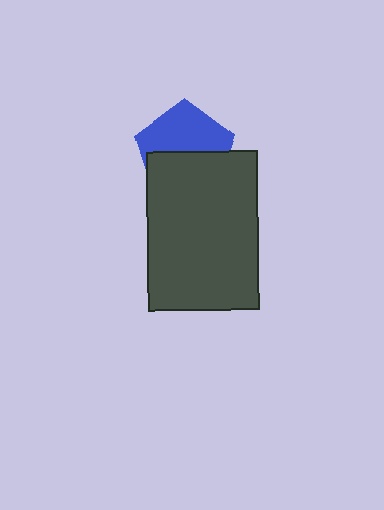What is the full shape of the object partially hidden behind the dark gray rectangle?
The partially hidden object is a blue pentagon.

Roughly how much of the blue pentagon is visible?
About half of it is visible (roughly 51%).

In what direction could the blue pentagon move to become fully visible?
The blue pentagon could move up. That would shift it out from behind the dark gray rectangle entirely.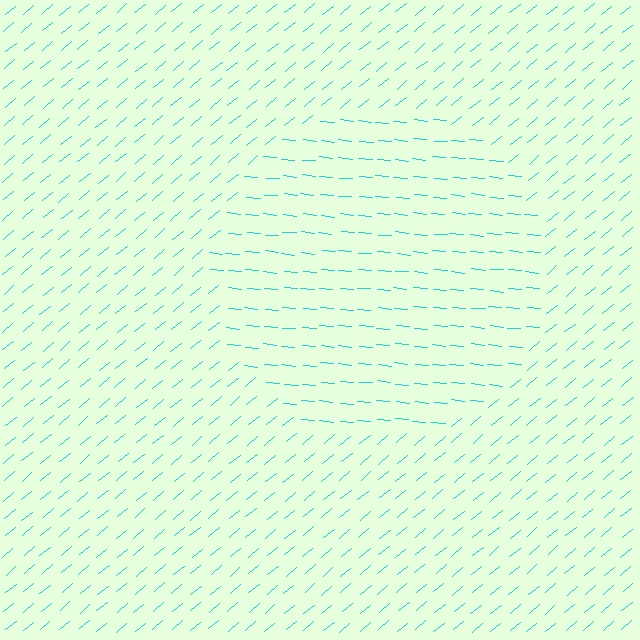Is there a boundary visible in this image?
Yes, there is a texture boundary formed by a change in line orientation.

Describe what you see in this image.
The image is filled with small cyan line segments. A circle region in the image has lines oriented differently from the surrounding lines, creating a visible texture boundary.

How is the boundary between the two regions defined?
The boundary is defined purely by a change in line orientation (approximately 45 degrees difference). All lines are the same color and thickness.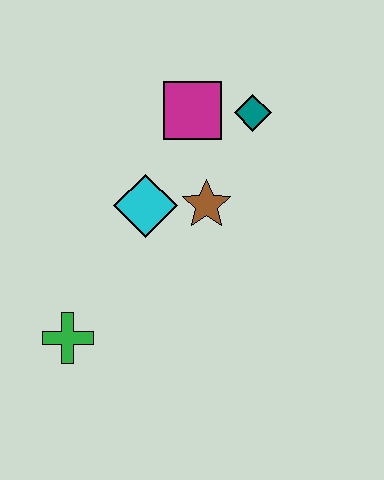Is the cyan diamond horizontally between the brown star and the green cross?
Yes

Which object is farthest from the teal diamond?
The green cross is farthest from the teal diamond.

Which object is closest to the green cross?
The cyan diamond is closest to the green cross.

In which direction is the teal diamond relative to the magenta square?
The teal diamond is to the right of the magenta square.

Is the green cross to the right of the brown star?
No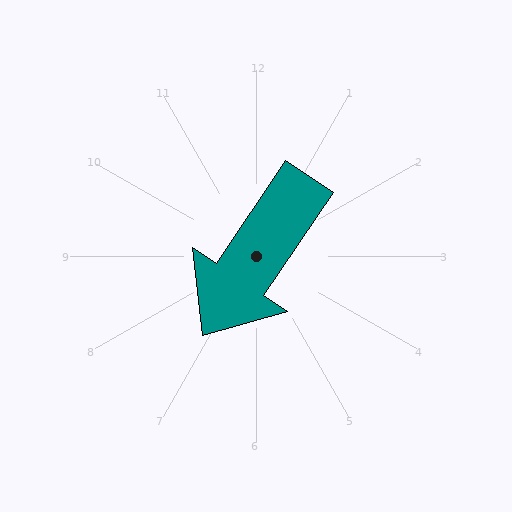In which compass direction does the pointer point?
Southwest.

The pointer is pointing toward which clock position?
Roughly 7 o'clock.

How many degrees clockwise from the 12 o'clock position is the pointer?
Approximately 214 degrees.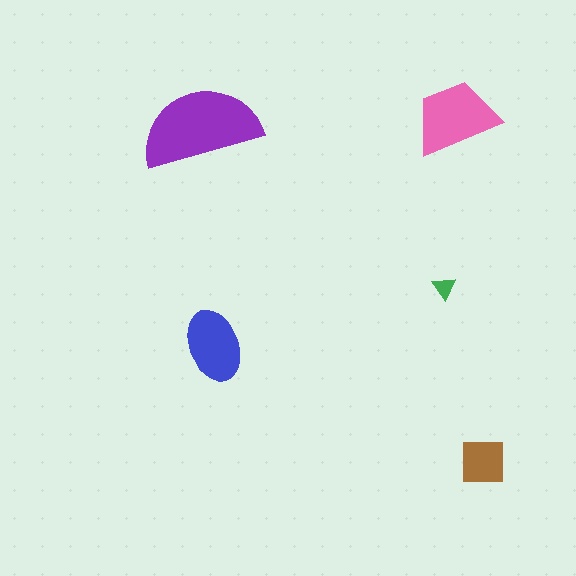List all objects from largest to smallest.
The purple semicircle, the pink trapezoid, the blue ellipse, the brown square, the green triangle.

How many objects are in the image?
There are 5 objects in the image.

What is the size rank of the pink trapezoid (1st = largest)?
2nd.